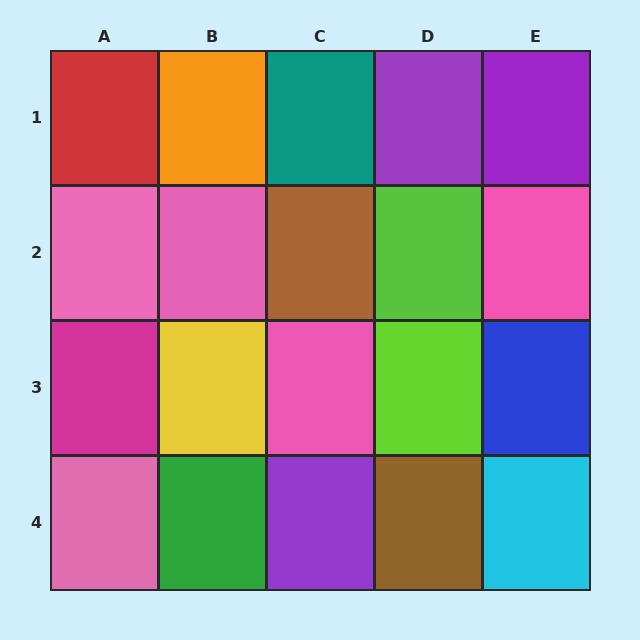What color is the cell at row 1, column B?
Orange.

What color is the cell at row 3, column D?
Lime.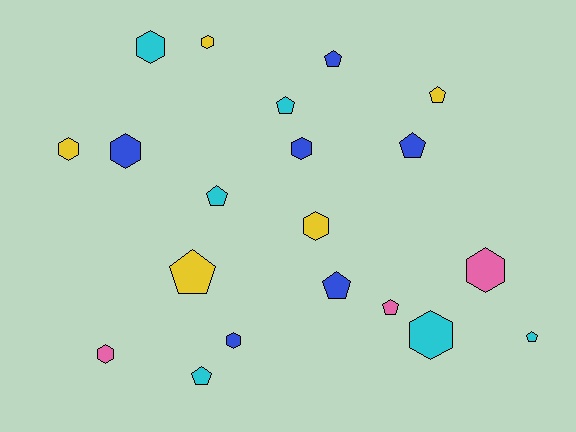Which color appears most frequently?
Cyan, with 6 objects.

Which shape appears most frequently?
Hexagon, with 10 objects.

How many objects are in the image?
There are 20 objects.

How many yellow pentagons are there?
There are 2 yellow pentagons.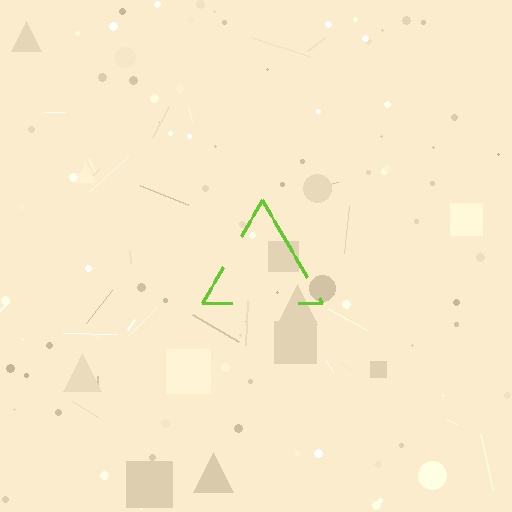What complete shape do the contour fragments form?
The contour fragments form a triangle.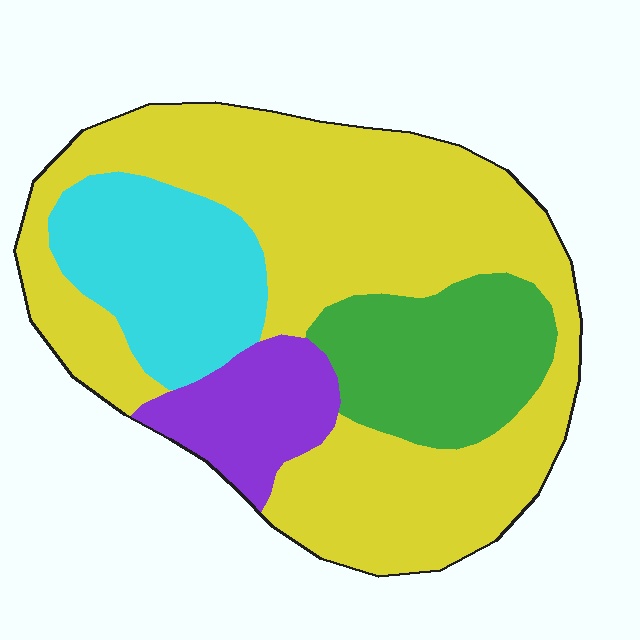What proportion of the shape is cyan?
Cyan takes up less than a sixth of the shape.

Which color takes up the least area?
Purple, at roughly 10%.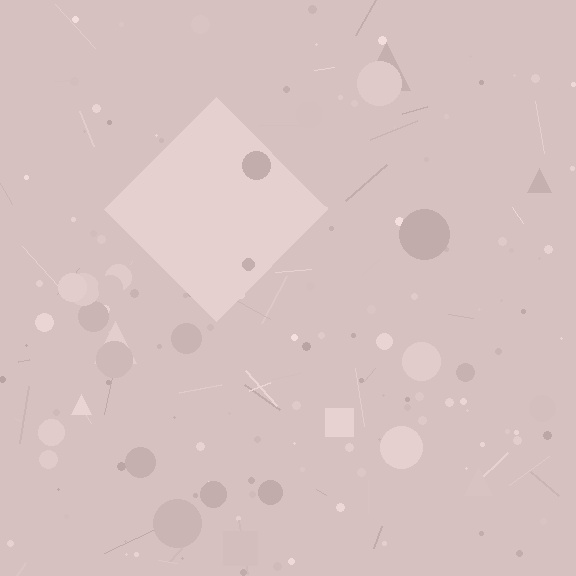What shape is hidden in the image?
A diamond is hidden in the image.